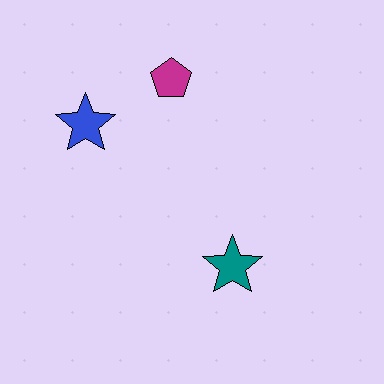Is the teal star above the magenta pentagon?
No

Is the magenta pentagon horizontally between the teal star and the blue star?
Yes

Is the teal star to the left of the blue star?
No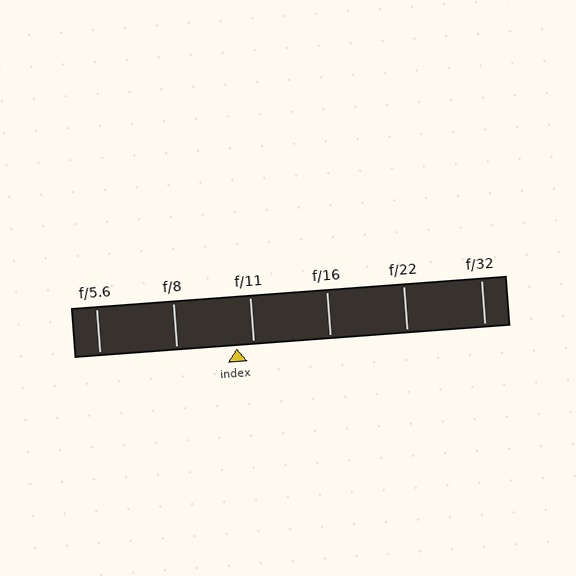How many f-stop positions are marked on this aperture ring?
There are 6 f-stop positions marked.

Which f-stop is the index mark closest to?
The index mark is closest to f/11.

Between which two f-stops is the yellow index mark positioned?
The index mark is between f/8 and f/11.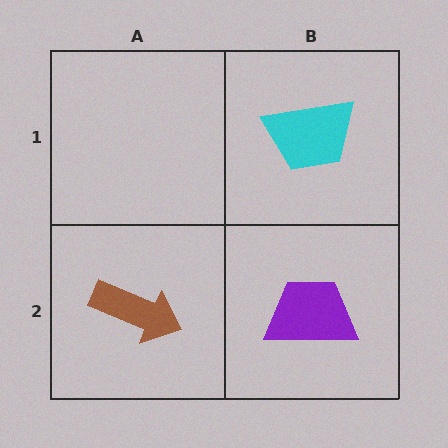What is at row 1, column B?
A cyan trapezoid.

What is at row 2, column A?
A brown arrow.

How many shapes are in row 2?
2 shapes.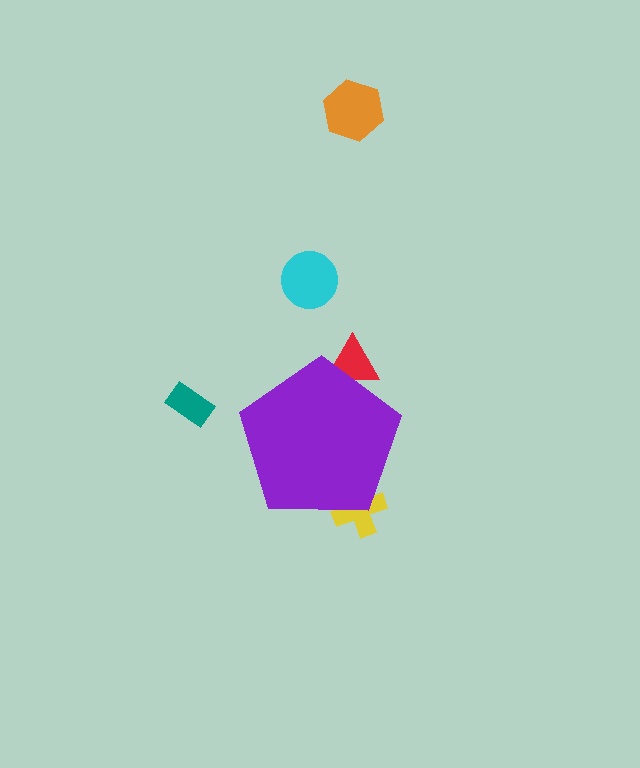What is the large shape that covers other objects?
A purple pentagon.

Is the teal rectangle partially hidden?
No, the teal rectangle is fully visible.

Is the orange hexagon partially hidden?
No, the orange hexagon is fully visible.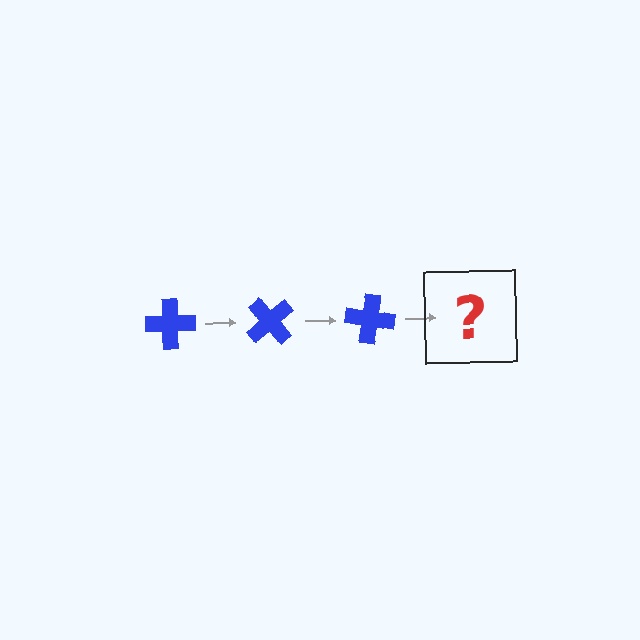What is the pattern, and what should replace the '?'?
The pattern is that the cross rotates 50 degrees each step. The '?' should be a blue cross rotated 150 degrees.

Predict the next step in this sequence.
The next step is a blue cross rotated 150 degrees.